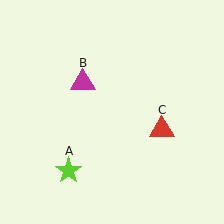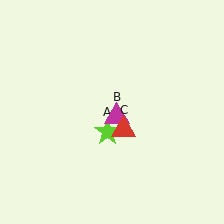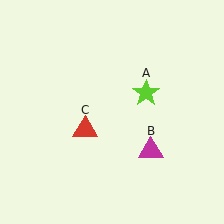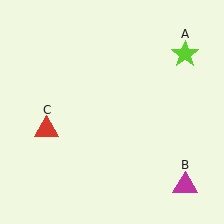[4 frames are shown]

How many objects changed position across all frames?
3 objects changed position: lime star (object A), magenta triangle (object B), red triangle (object C).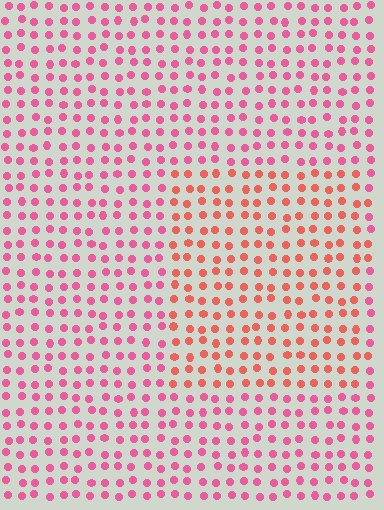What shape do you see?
I see a rectangle.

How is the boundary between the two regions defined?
The boundary is defined purely by a slight shift in hue (about 31 degrees). Spacing, size, and orientation are identical on both sides.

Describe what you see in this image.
The image is filled with small pink elements in a uniform arrangement. A rectangle-shaped region is visible where the elements are tinted to a slightly different hue, forming a subtle color boundary.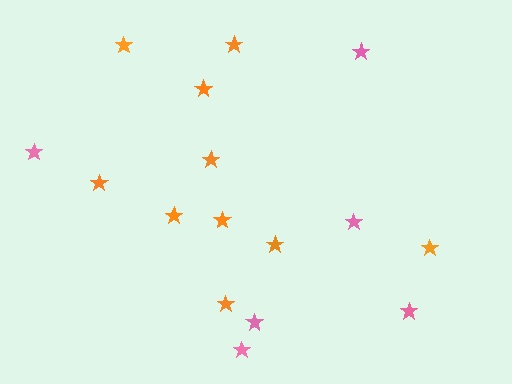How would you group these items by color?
There are 2 groups: one group of orange stars (10) and one group of pink stars (6).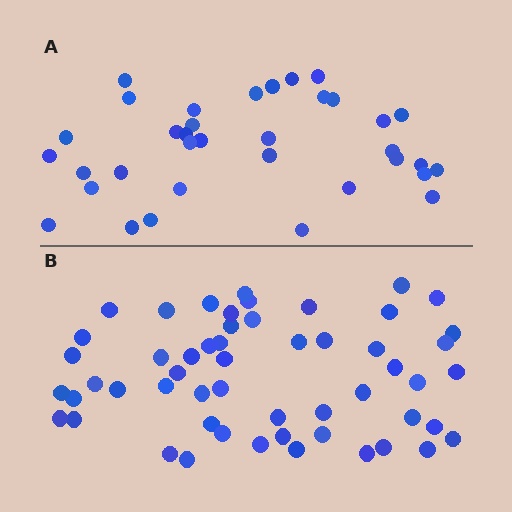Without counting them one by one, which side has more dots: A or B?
Region B (the bottom region) has more dots.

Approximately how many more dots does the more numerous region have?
Region B has approximately 20 more dots than region A.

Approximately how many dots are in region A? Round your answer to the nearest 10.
About 40 dots. (The exact count is 35, which rounds to 40.)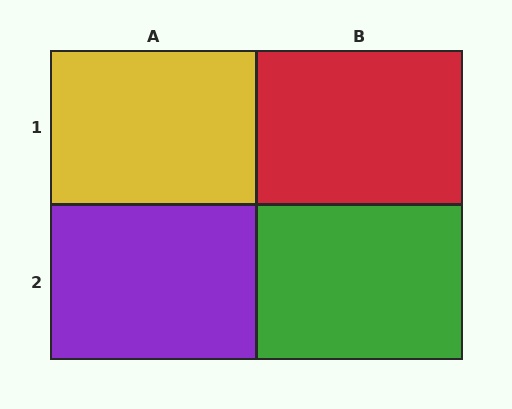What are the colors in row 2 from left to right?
Purple, green.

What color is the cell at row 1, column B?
Red.